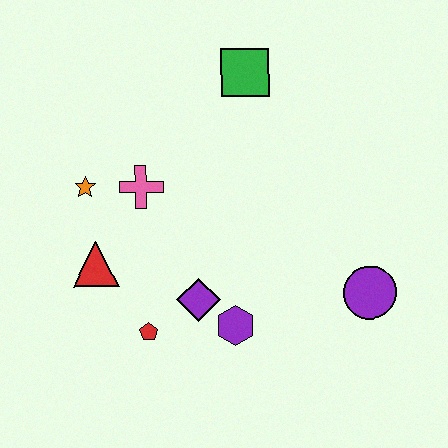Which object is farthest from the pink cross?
The purple circle is farthest from the pink cross.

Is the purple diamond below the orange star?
Yes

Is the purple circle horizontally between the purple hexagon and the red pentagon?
No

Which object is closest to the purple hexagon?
The purple diamond is closest to the purple hexagon.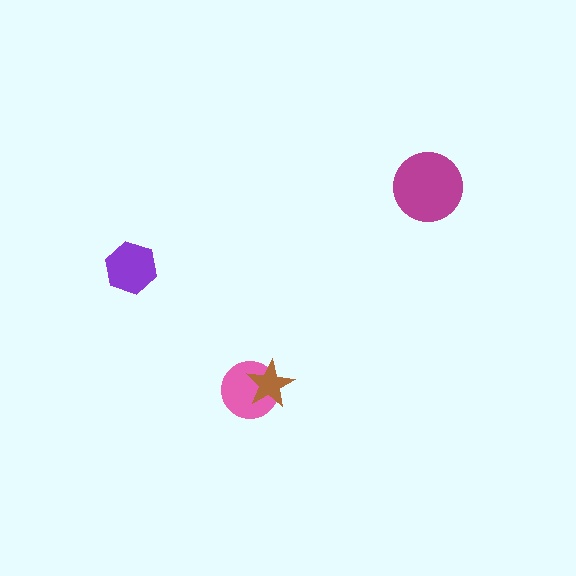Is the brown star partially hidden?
No, no other shape covers it.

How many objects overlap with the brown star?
1 object overlaps with the brown star.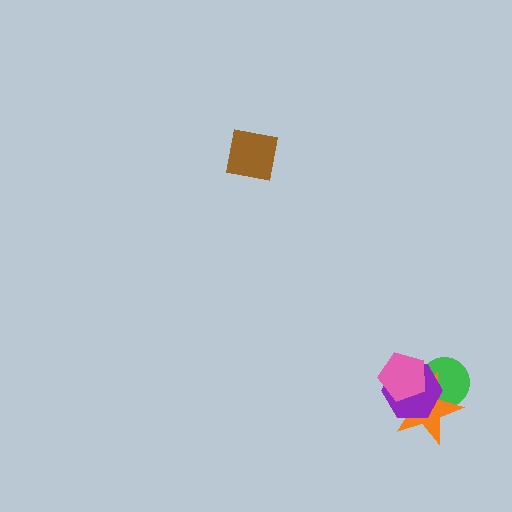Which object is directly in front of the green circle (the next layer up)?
The orange star is directly in front of the green circle.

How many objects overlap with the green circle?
3 objects overlap with the green circle.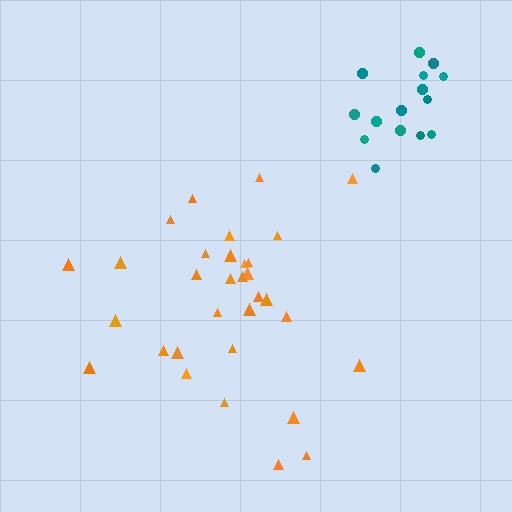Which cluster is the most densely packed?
Teal.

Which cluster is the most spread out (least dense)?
Orange.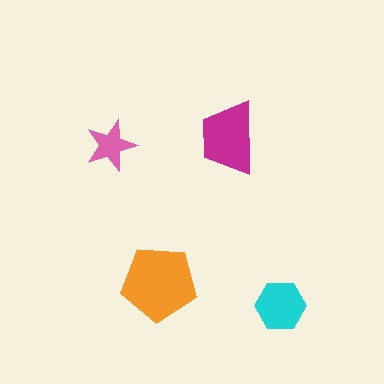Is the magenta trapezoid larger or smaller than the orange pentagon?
Smaller.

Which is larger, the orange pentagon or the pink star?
The orange pentagon.